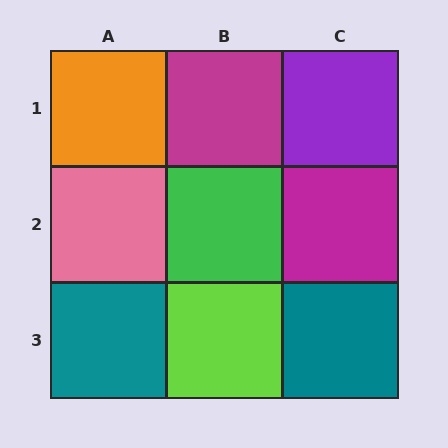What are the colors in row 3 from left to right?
Teal, lime, teal.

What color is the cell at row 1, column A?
Orange.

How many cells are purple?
1 cell is purple.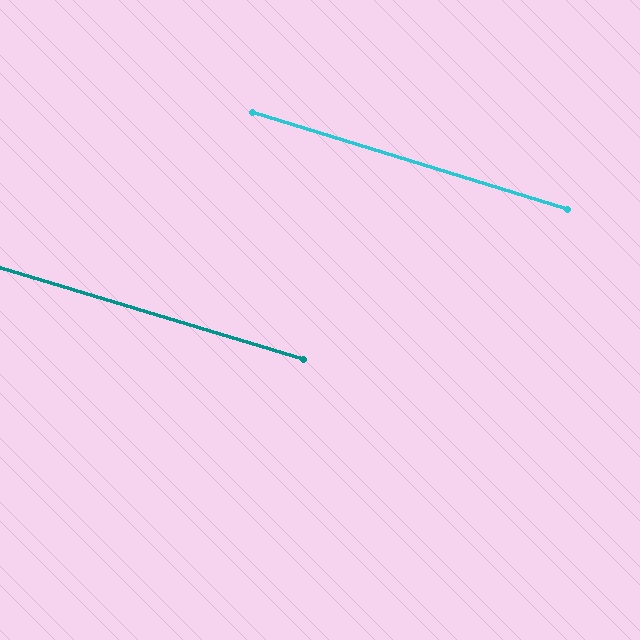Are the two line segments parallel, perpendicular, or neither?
Parallel — their directions differ by only 0.3°.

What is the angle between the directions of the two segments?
Approximately 0 degrees.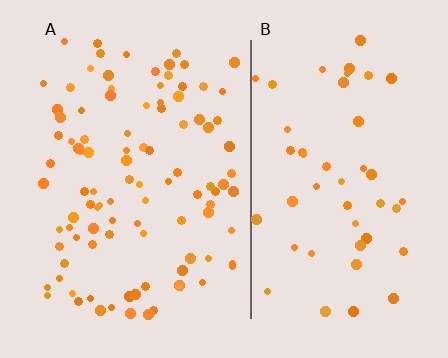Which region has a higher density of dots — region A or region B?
A (the left).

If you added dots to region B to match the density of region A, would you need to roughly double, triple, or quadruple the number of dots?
Approximately double.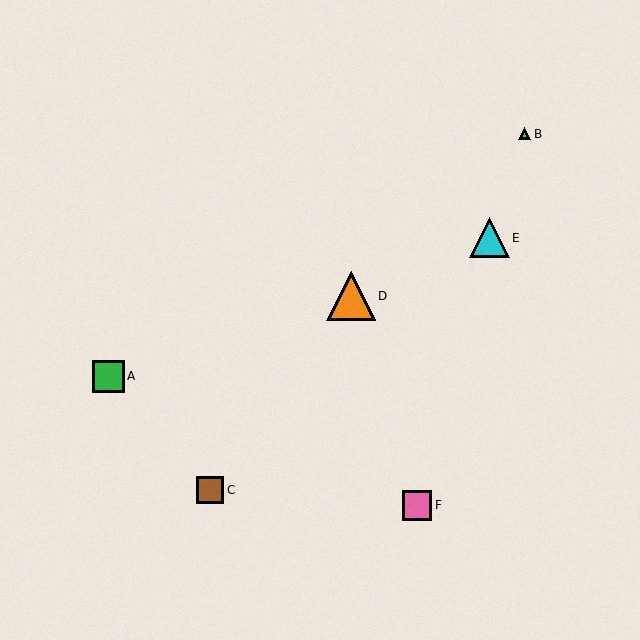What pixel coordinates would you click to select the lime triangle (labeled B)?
Click at (524, 133) to select the lime triangle B.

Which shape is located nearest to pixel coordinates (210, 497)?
The brown square (labeled C) at (210, 490) is nearest to that location.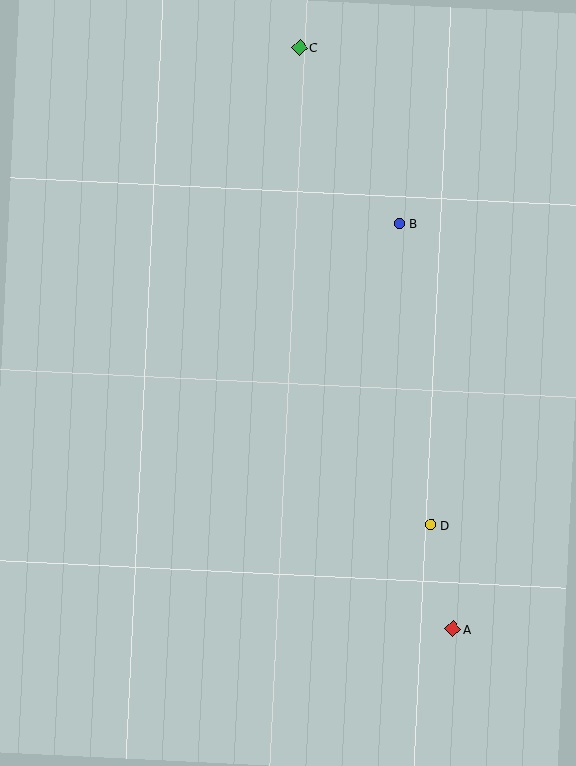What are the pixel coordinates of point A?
Point A is at (453, 629).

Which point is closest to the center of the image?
Point B at (399, 223) is closest to the center.